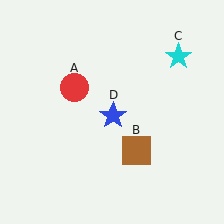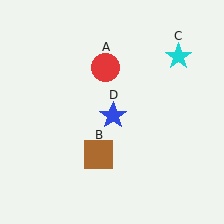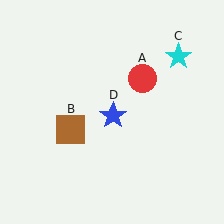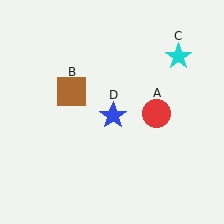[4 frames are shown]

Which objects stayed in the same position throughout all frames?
Cyan star (object C) and blue star (object D) remained stationary.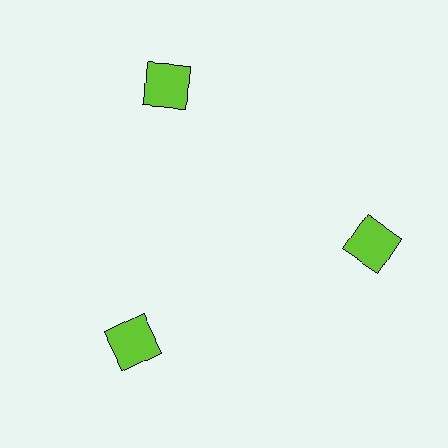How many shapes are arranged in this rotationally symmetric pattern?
There are 3 shapes, arranged in 3 groups of 1.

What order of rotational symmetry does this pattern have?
This pattern has 3-fold rotational symmetry.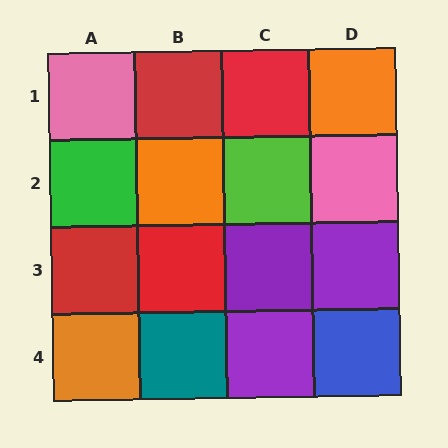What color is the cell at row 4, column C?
Purple.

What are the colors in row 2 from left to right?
Green, orange, lime, pink.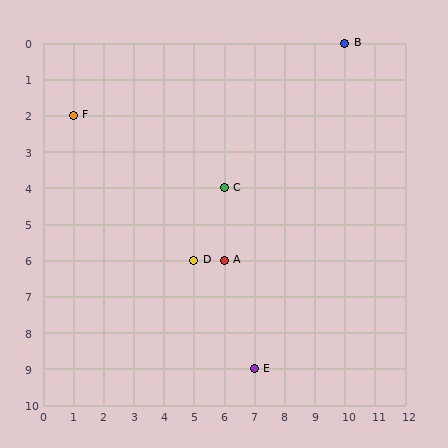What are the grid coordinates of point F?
Point F is at grid coordinates (1, 2).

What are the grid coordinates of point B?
Point B is at grid coordinates (10, 0).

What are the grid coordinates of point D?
Point D is at grid coordinates (5, 6).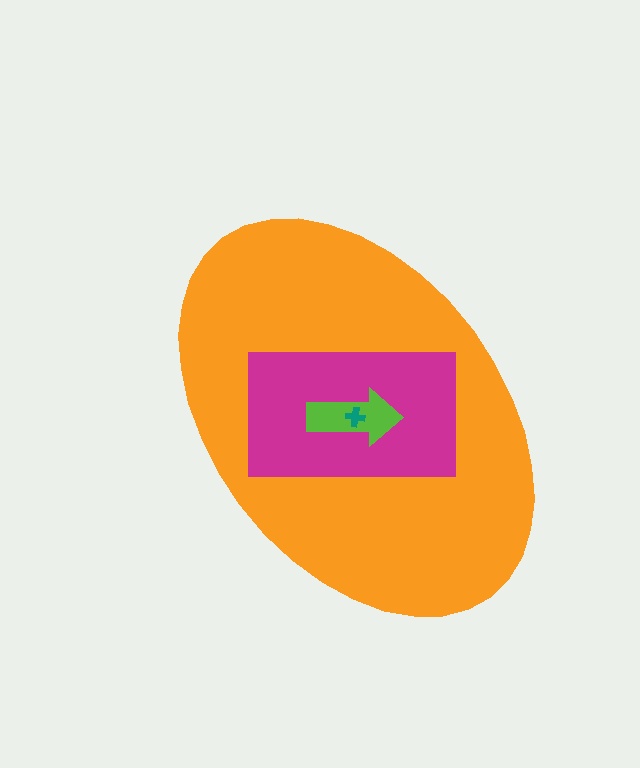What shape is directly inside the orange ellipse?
The magenta rectangle.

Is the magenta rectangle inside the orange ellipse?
Yes.